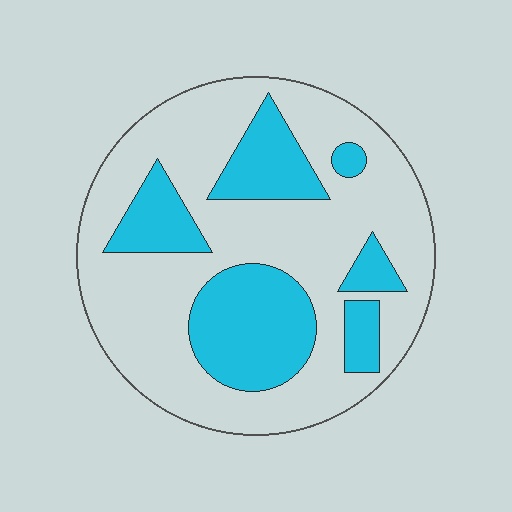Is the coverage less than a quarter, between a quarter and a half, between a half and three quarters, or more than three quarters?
Between a quarter and a half.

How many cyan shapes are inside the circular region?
6.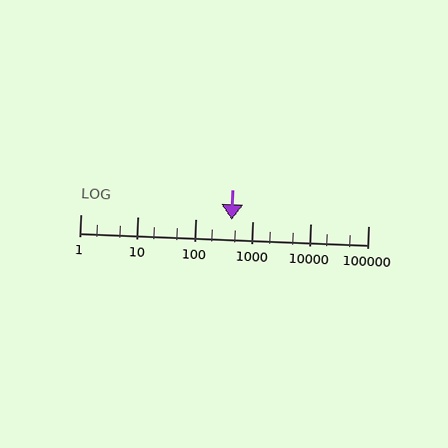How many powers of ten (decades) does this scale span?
The scale spans 5 decades, from 1 to 100000.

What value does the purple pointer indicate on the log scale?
The pointer indicates approximately 420.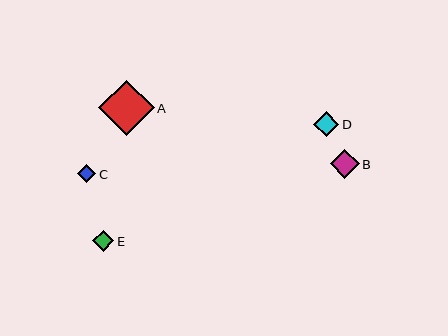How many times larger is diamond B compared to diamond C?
Diamond B is approximately 1.6 times the size of diamond C.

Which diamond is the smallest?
Diamond C is the smallest with a size of approximately 18 pixels.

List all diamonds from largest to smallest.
From largest to smallest: A, B, D, E, C.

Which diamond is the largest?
Diamond A is the largest with a size of approximately 55 pixels.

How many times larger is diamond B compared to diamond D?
Diamond B is approximately 1.2 times the size of diamond D.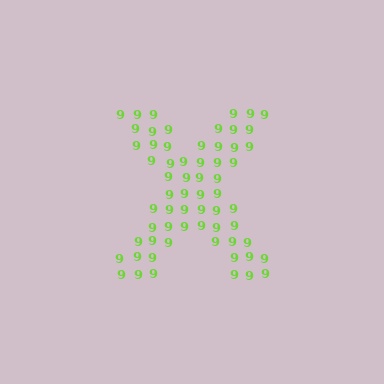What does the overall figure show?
The overall figure shows the letter X.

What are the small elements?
The small elements are digit 9's.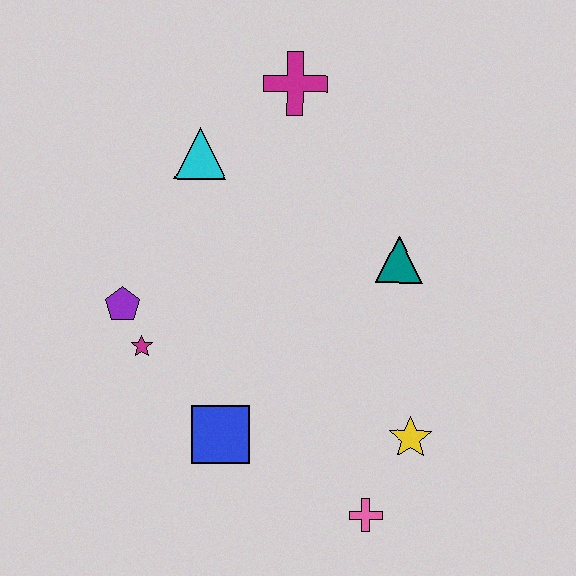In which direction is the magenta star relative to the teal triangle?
The magenta star is to the left of the teal triangle.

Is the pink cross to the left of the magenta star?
No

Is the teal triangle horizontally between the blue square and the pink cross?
No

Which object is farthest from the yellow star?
The magenta cross is farthest from the yellow star.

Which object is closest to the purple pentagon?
The magenta star is closest to the purple pentagon.